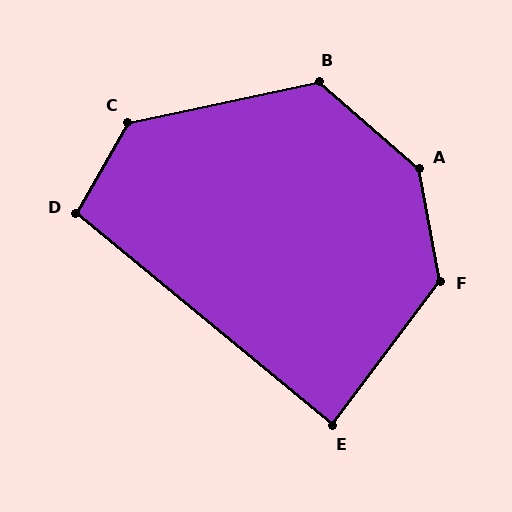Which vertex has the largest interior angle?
A, at approximately 141 degrees.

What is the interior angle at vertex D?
Approximately 100 degrees (obtuse).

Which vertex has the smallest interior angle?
E, at approximately 87 degrees.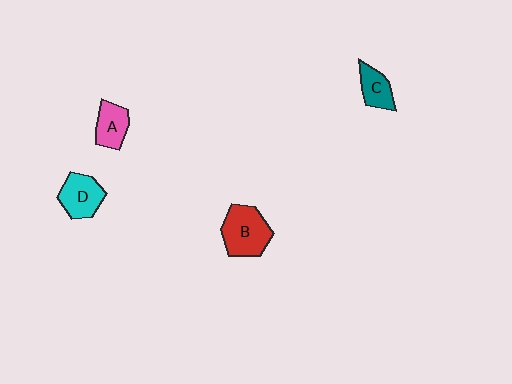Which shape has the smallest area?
Shape C (teal).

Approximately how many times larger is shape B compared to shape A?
Approximately 1.6 times.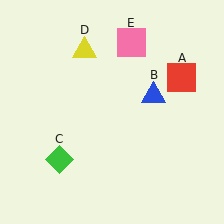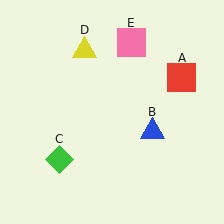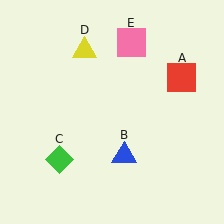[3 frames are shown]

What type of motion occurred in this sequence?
The blue triangle (object B) rotated clockwise around the center of the scene.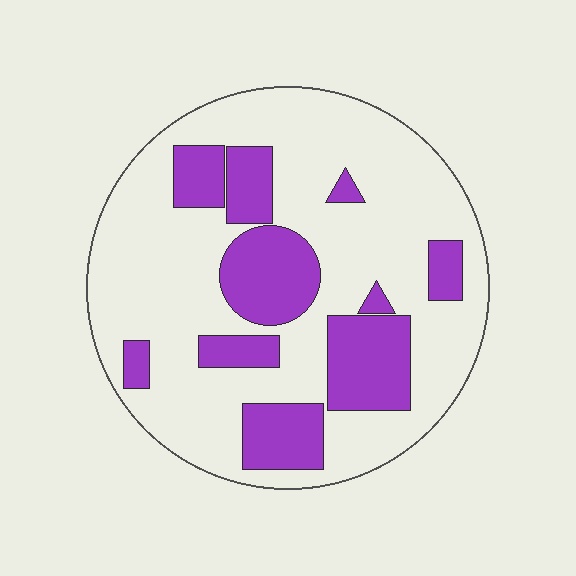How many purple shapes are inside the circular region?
10.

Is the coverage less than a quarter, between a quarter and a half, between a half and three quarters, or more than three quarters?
Between a quarter and a half.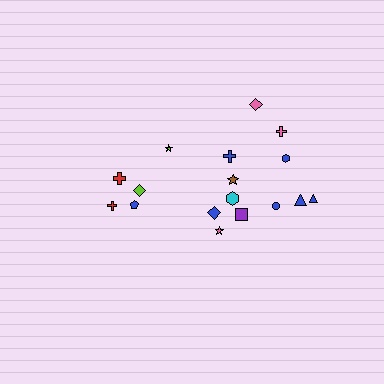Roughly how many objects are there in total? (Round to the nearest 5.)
Roughly 15 objects in total.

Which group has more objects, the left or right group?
The right group.